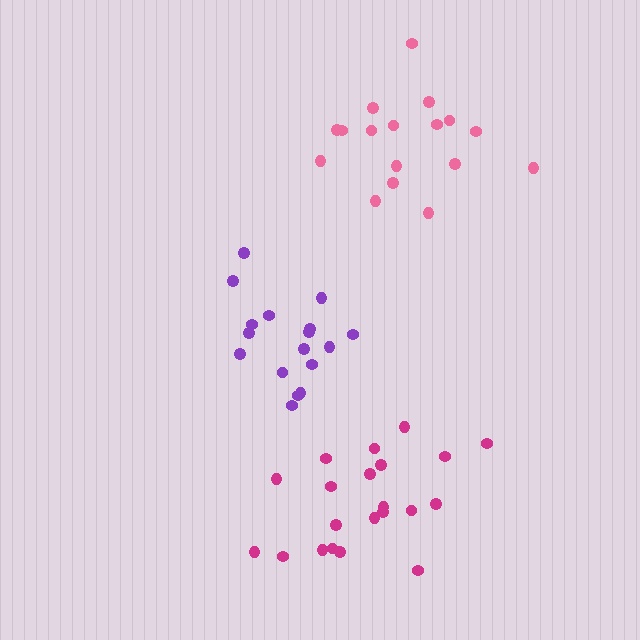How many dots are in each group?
Group 1: 17 dots, Group 2: 21 dots, Group 3: 17 dots (55 total).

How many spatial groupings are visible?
There are 3 spatial groupings.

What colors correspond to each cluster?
The clusters are colored: pink, magenta, purple.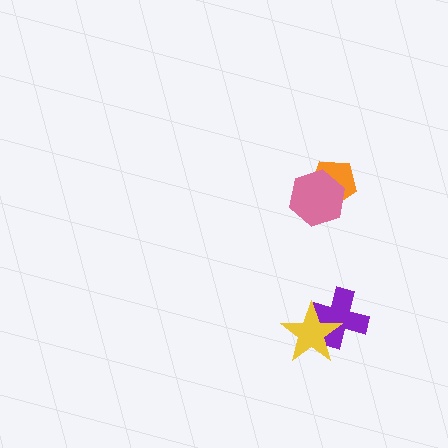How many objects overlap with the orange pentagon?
1 object overlaps with the orange pentagon.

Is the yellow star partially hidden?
No, no other shape covers it.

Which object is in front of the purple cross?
The yellow star is in front of the purple cross.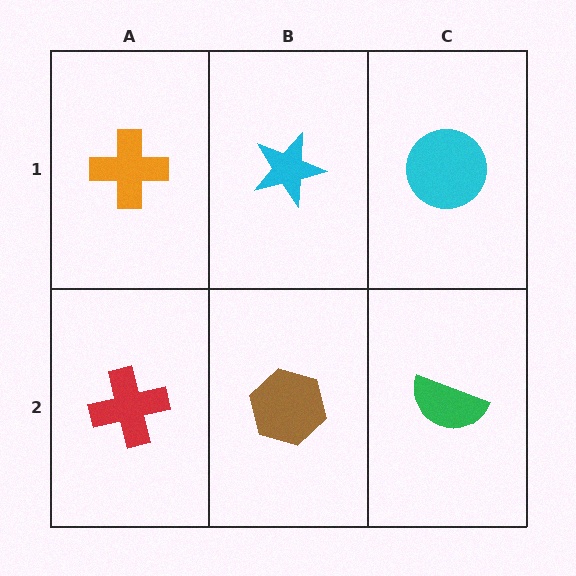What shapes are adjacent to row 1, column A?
A red cross (row 2, column A), a cyan star (row 1, column B).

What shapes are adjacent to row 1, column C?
A green semicircle (row 2, column C), a cyan star (row 1, column B).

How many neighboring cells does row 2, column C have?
2.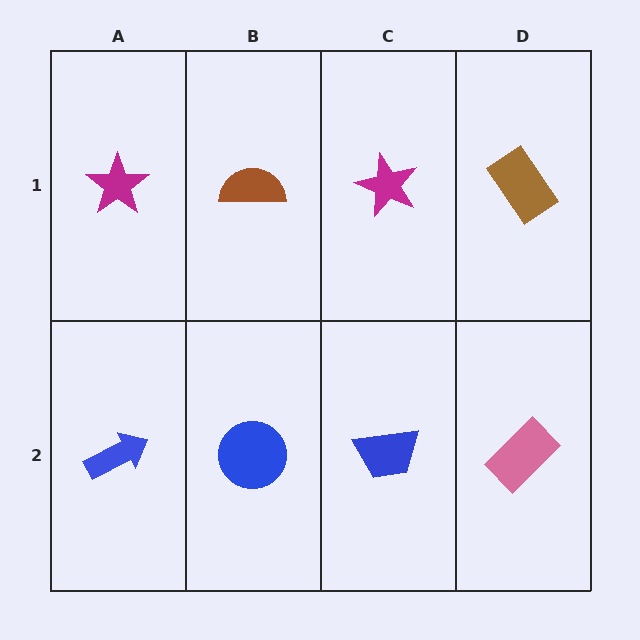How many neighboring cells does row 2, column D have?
2.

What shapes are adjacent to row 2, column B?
A brown semicircle (row 1, column B), a blue arrow (row 2, column A), a blue trapezoid (row 2, column C).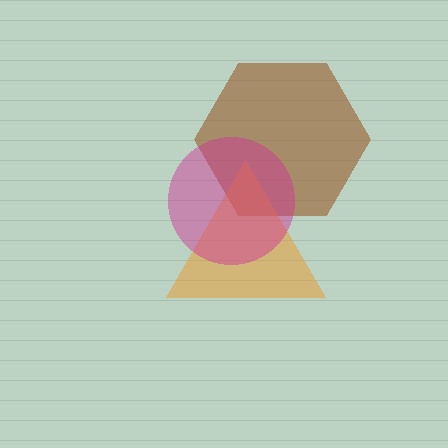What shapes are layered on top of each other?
The layered shapes are: a brown hexagon, an orange triangle, a magenta circle.